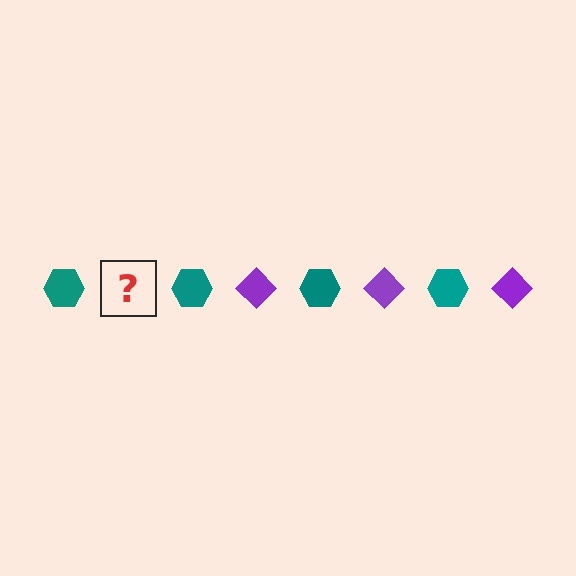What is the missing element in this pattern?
The missing element is a purple diamond.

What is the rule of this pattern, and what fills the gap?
The rule is that the pattern alternates between teal hexagon and purple diamond. The gap should be filled with a purple diamond.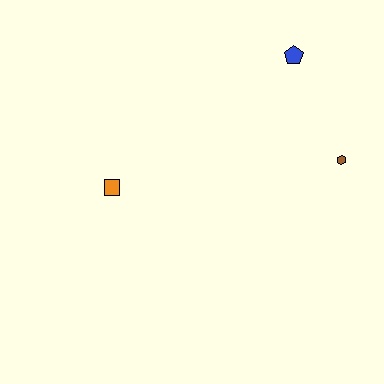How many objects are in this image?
There are 3 objects.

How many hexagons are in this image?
There is 1 hexagon.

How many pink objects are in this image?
There are no pink objects.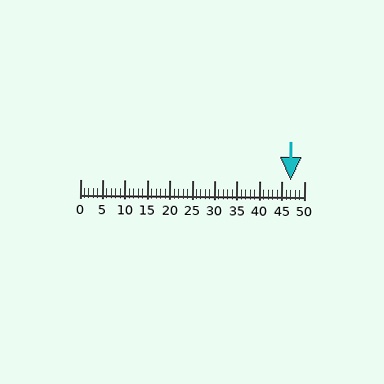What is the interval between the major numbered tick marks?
The major tick marks are spaced 5 units apart.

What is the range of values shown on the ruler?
The ruler shows values from 0 to 50.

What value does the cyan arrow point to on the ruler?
The cyan arrow points to approximately 47.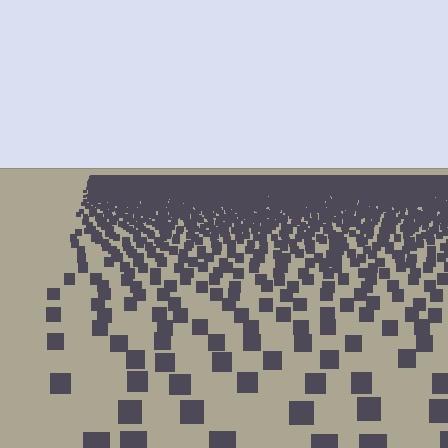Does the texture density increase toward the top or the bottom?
Density increases toward the top.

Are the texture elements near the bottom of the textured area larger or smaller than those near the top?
Larger. Near the bottom, elements are closer to the viewer and appear at a bigger on-screen size.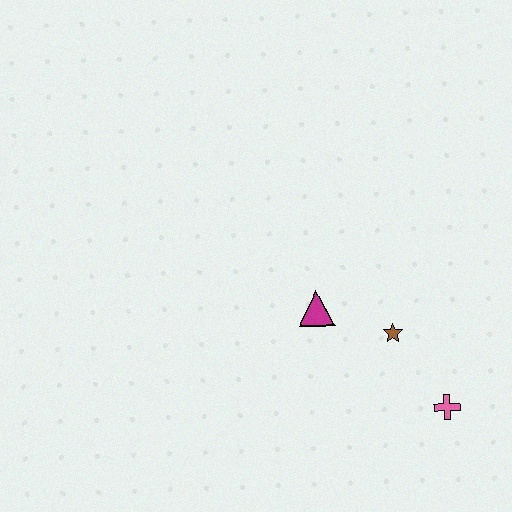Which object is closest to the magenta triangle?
The brown star is closest to the magenta triangle.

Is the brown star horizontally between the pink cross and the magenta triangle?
Yes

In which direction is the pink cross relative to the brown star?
The pink cross is below the brown star.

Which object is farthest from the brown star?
The pink cross is farthest from the brown star.